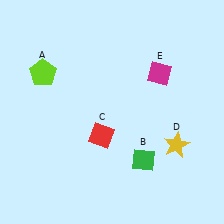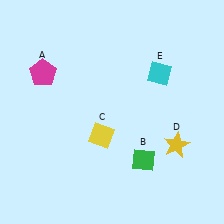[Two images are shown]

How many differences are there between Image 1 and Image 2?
There are 3 differences between the two images.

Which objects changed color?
A changed from lime to magenta. C changed from red to yellow. E changed from magenta to cyan.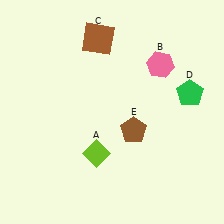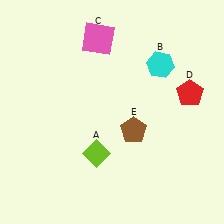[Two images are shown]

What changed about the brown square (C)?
In Image 1, C is brown. In Image 2, it changed to pink.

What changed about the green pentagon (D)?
In Image 1, D is green. In Image 2, it changed to red.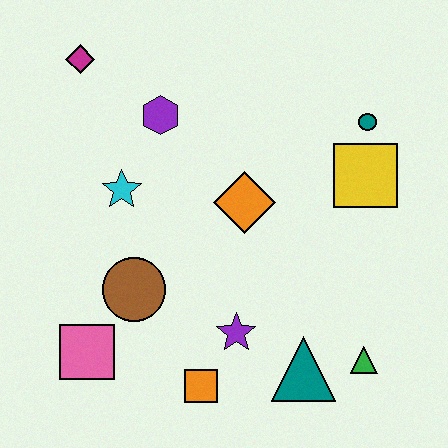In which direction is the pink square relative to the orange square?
The pink square is to the left of the orange square.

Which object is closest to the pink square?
The brown circle is closest to the pink square.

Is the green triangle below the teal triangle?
No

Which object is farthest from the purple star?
The magenta diamond is farthest from the purple star.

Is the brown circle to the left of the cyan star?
No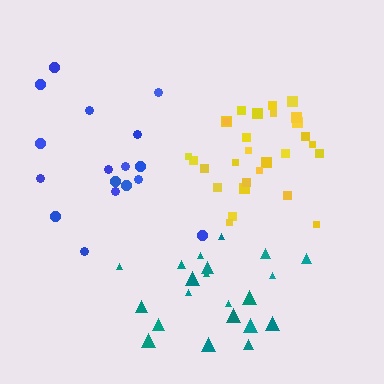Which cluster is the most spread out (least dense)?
Blue.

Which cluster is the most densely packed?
Yellow.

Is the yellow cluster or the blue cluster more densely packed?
Yellow.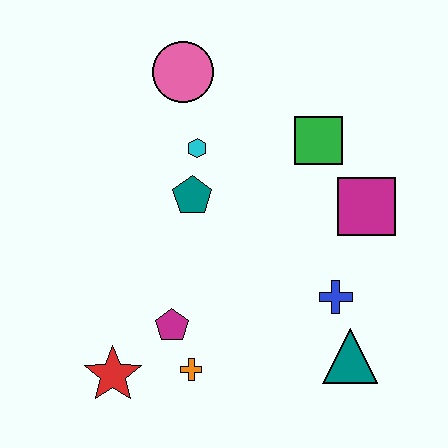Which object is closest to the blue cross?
The teal triangle is closest to the blue cross.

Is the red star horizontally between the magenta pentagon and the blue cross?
No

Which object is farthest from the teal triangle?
The pink circle is farthest from the teal triangle.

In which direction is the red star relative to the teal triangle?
The red star is to the left of the teal triangle.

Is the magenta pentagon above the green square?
No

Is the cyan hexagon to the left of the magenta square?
Yes